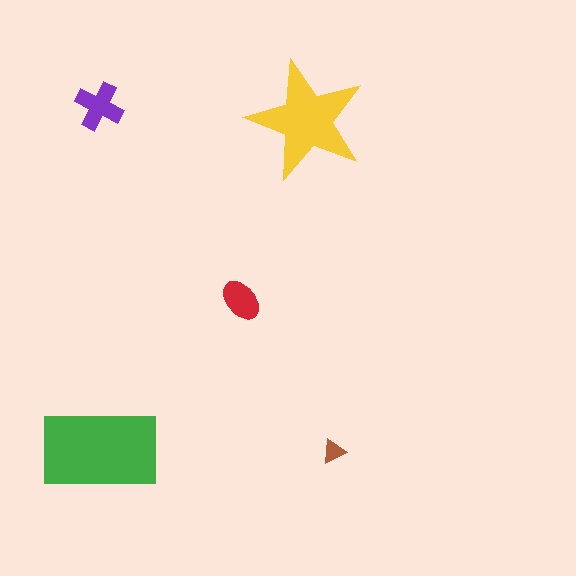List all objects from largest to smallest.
The green rectangle, the yellow star, the purple cross, the red ellipse, the brown triangle.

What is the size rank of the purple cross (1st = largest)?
3rd.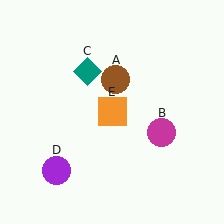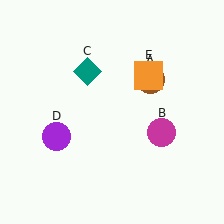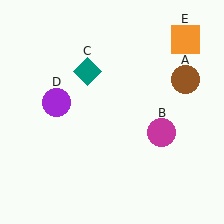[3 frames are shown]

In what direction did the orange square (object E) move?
The orange square (object E) moved up and to the right.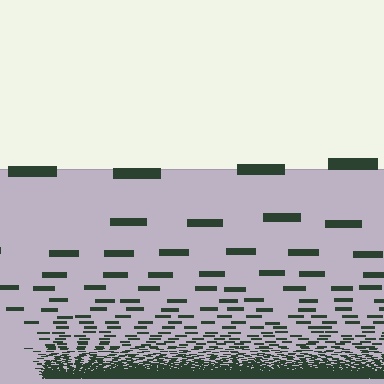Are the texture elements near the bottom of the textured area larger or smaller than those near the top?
Smaller. The gradient is inverted — elements near the bottom are smaller and denser.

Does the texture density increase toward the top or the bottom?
Density increases toward the bottom.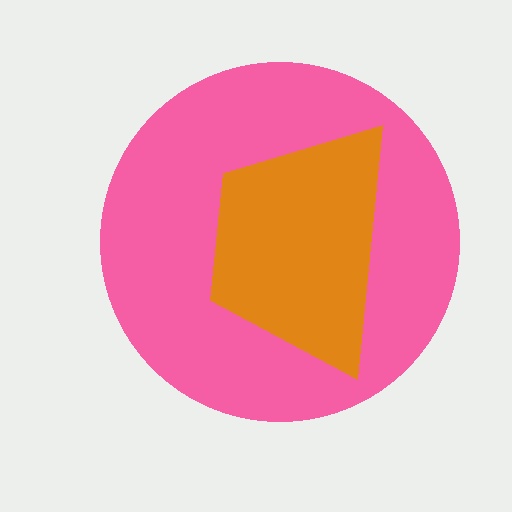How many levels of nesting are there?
2.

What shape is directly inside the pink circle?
The orange trapezoid.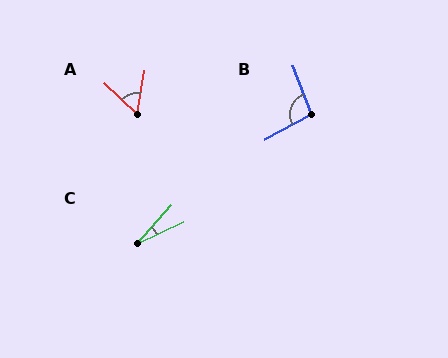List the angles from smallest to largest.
C (23°), A (56°), B (97°).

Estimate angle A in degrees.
Approximately 56 degrees.